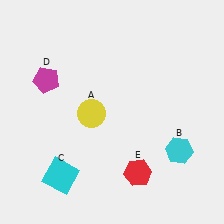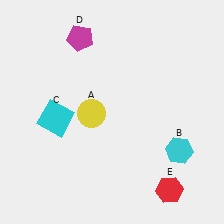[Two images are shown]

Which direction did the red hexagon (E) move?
The red hexagon (E) moved right.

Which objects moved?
The objects that moved are: the cyan square (C), the magenta pentagon (D), the red hexagon (E).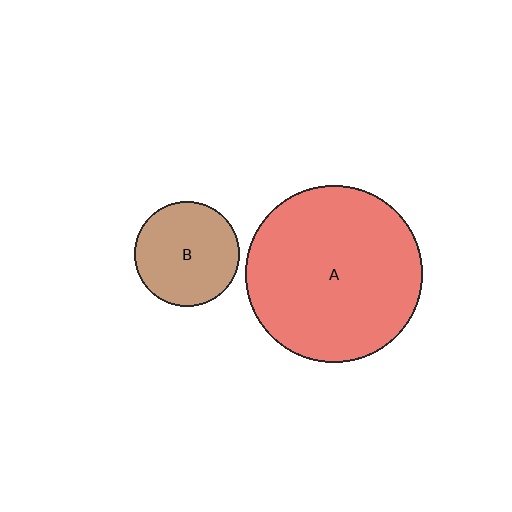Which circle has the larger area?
Circle A (red).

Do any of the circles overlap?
No, none of the circles overlap.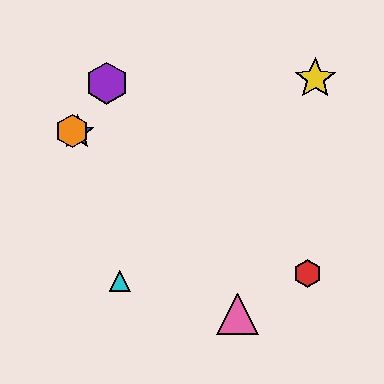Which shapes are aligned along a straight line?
The blue star, the green circle, the orange hexagon are aligned along a straight line.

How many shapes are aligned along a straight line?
3 shapes (the blue star, the green circle, the orange hexagon) are aligned along a straight line.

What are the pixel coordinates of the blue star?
The blue star is at (77, 133).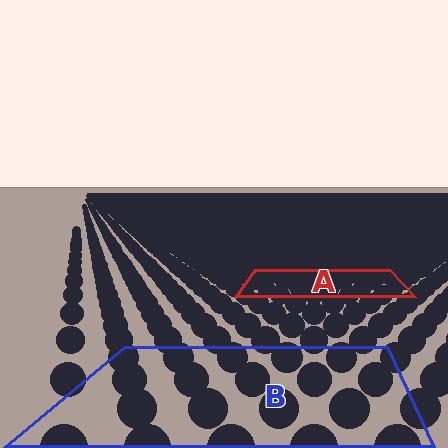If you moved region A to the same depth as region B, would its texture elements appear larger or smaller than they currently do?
They would appear larger. At a closer depth, the same texture elements are projected at a bigger on-screen size.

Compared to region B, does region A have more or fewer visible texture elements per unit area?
Region A has more texture elements per unit area — they are packed more densely because it is farther away.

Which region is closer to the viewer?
Region B is closer. The texture elements there are larger and more spread out.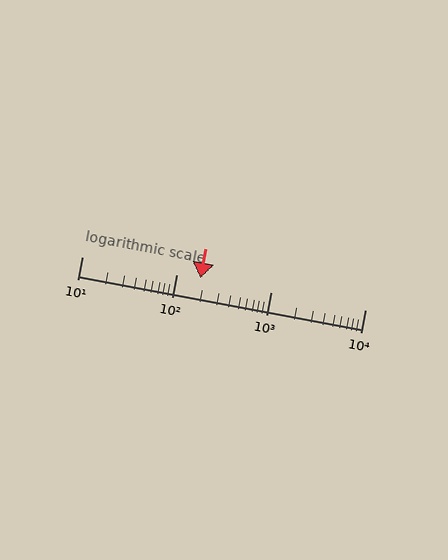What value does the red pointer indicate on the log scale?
The pointer indicates approximately 180.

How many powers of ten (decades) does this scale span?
The scale spans 3 decades, from 10 to 10000.